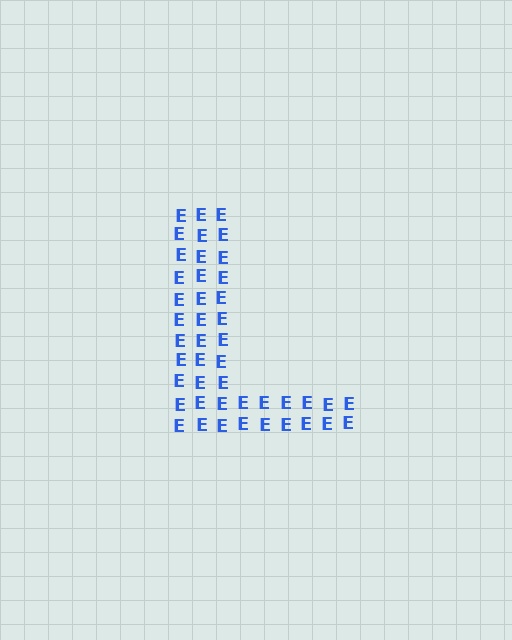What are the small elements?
The small elements are letter E's.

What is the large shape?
The large shape is the letter L.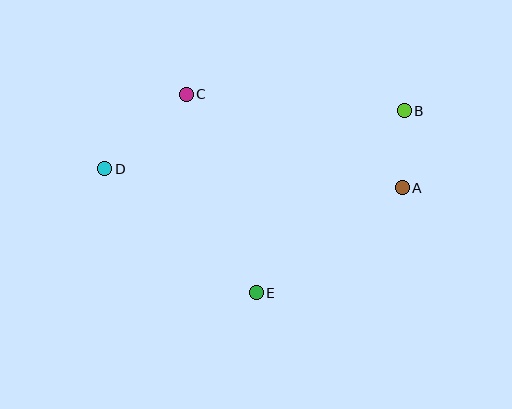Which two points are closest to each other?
Points A and B are closest to each other.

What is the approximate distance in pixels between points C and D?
The distance between C and D is approximately 110 pixels.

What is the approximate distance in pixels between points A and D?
The distance between A and D is approximately 298 pixels.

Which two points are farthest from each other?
Points B and D are farthest from each other.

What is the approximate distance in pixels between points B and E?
The distance between B and E is approximately 235 pixels.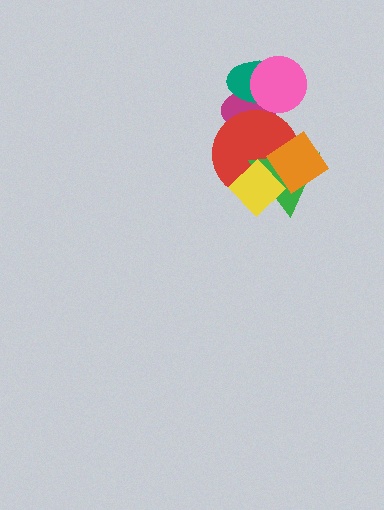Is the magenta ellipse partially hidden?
Yes, it is partially covered by another shape.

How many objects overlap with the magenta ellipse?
3 objects overlap with the magenta ellipse.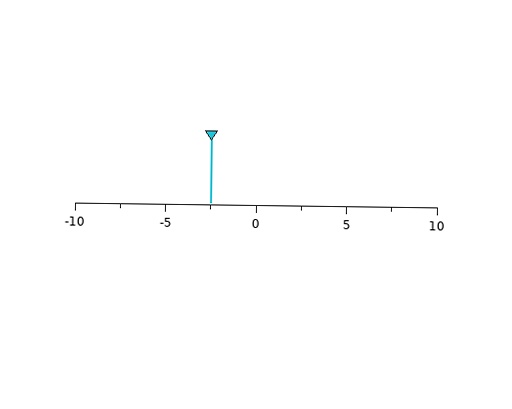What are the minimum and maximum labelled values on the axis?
The axis runs from -10 to 10.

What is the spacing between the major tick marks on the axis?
The major ticks are spaced 5 apart.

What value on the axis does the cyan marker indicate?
The marker indicates approximately -2.5.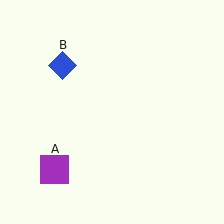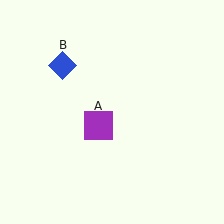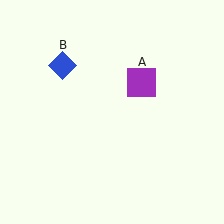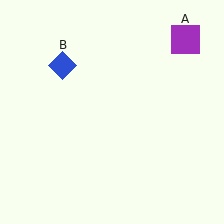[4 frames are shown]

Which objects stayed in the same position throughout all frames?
Blue diamond (object B) remained stationary.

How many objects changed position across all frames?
1 object changed position: purple square (object A).